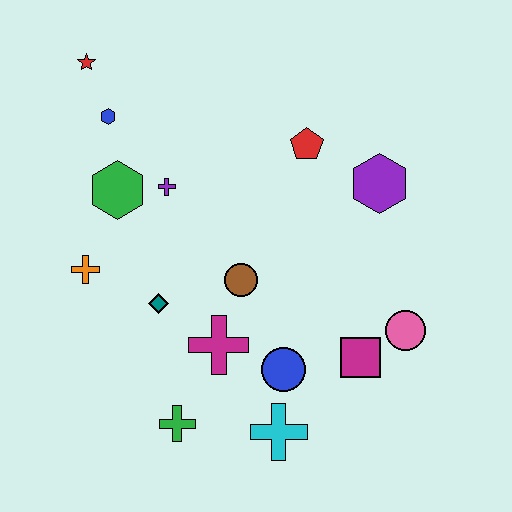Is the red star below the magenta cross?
No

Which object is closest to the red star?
The blue hexagon is closest to the red star.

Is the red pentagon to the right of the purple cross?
Yes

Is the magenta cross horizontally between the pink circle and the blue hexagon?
Yes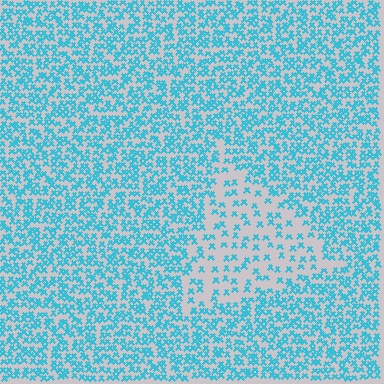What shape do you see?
I see a triangle.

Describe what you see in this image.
The image contains small cyan elements arranged at two different densities. A triangle-shaped region is visible where the elements are less densely packed than the surrounding area.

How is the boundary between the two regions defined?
The boundary is defined by a change in element density (approximately 2.4x ratio). All elements are the same color, size, and shape.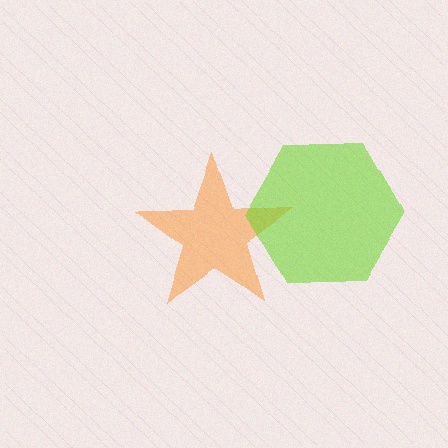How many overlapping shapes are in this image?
There are 2 overlapping shapes in the image.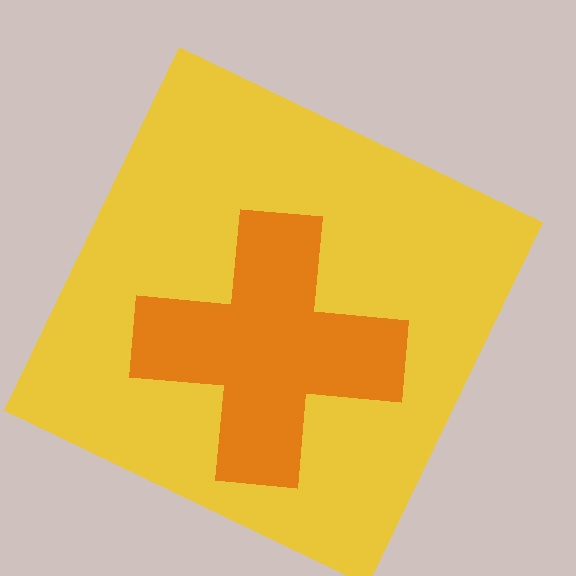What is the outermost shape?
The yellow square.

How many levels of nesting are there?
2.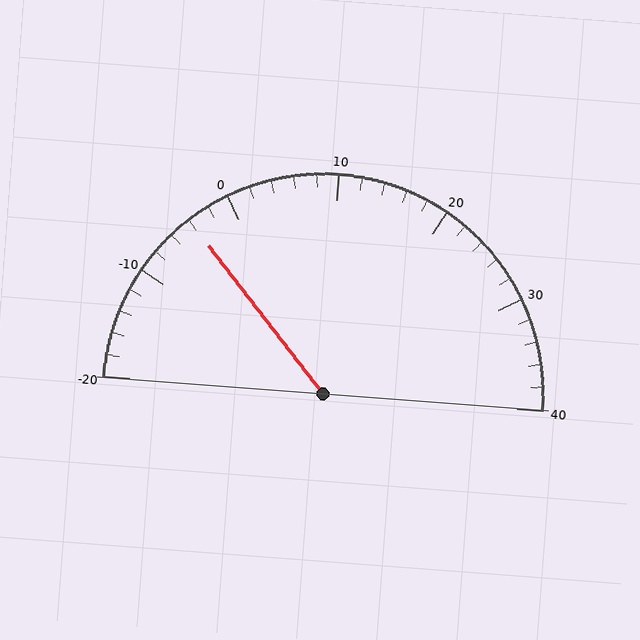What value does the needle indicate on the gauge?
The needle indicates approximately -4.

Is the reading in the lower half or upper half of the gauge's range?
The reading is in the lower half of the range (-20 to 40).